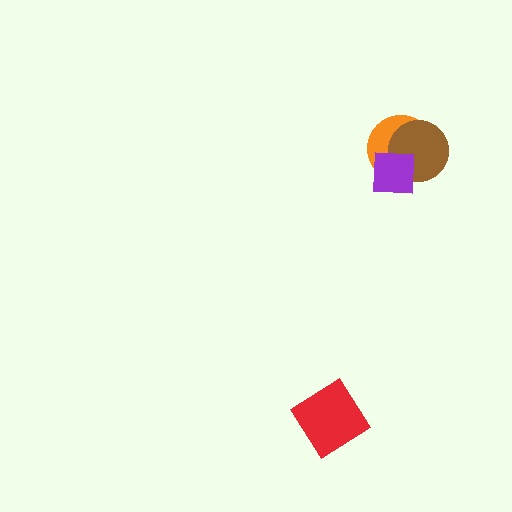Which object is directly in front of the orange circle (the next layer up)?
The brown circle is directly in front of the orange circle.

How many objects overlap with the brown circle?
2 objects overlap with the brown circle.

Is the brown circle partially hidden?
Yes, it is partially covered by another shape.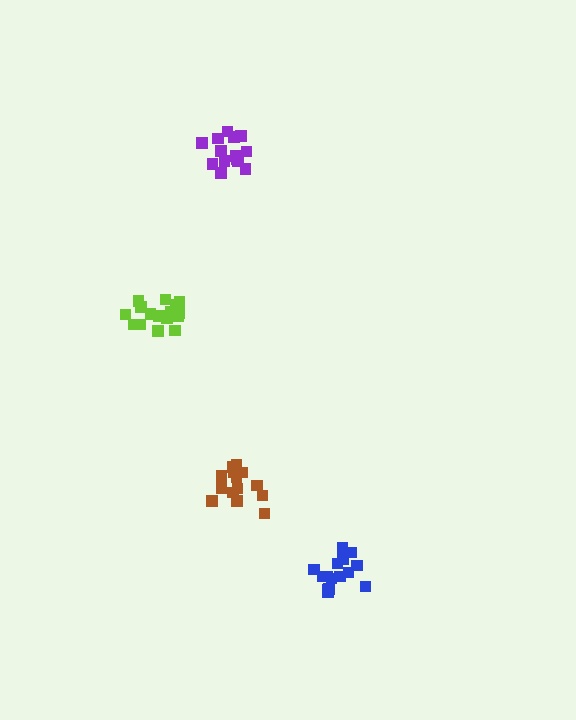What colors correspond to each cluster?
The clusters are colored: brown, blue, lime, purple.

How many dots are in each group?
Group 1: 15 dots, Group 2: 15 dots, Group 3: 17 dots, Group 4: 14 dots (61 total).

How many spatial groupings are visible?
There are 4 spatial groupings.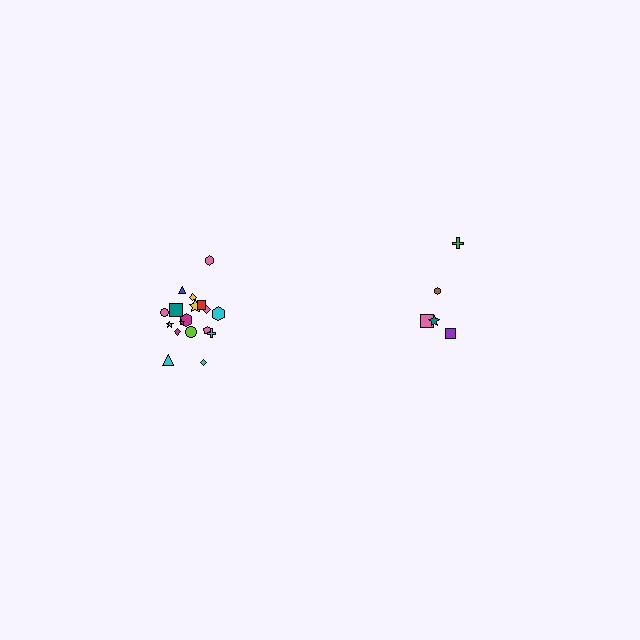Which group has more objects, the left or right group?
The left group.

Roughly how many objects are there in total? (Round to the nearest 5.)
Roughly 25 objects in total.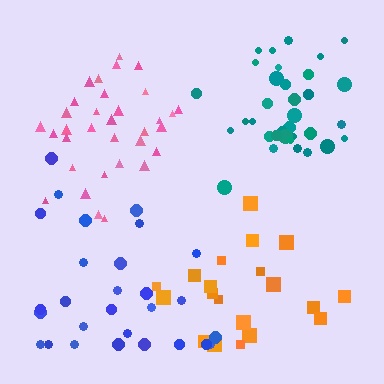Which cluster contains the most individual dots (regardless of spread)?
Teal (35).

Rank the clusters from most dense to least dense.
pink, teal, orange, blue.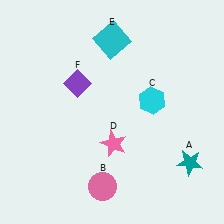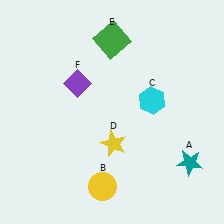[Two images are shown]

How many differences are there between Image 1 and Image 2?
There are 3 differences between the two images.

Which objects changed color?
B changed from pink to yellow. D changed from pink to yellow. E changed from cyan to green.